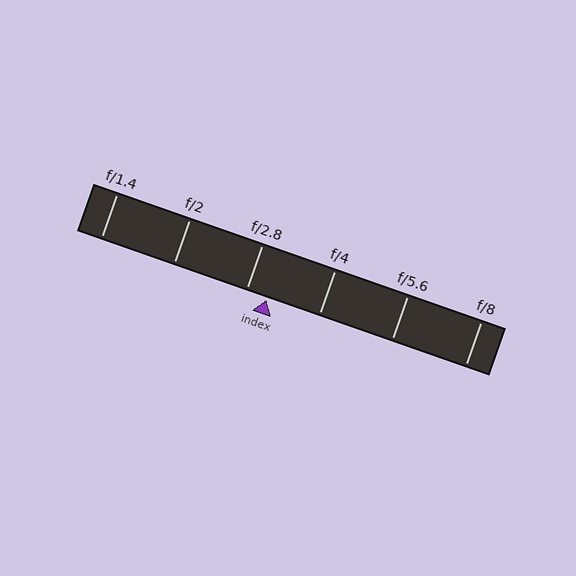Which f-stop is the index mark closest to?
The index mark is closest to f/2.8.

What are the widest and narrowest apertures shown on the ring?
The widest aperture shown is f/1.4 and the narrowest is f/8.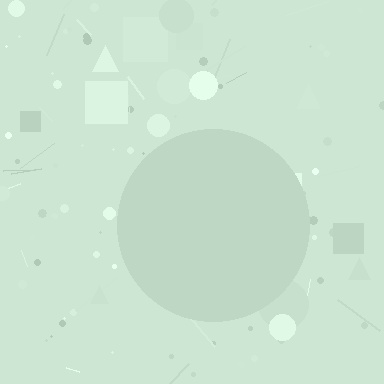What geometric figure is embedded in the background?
A circle is embedded in the background.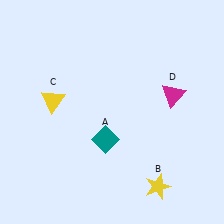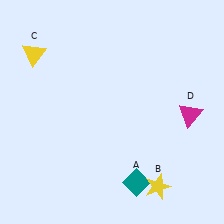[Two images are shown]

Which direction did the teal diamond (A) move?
The teal diamond (A) moved down.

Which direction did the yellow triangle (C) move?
The yellow triangle (C) moved up.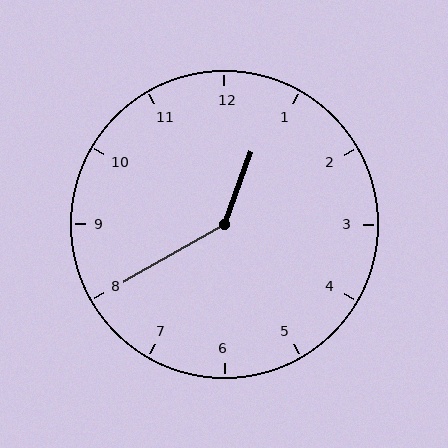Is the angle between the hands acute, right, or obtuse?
It is obtuse.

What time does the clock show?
12:40.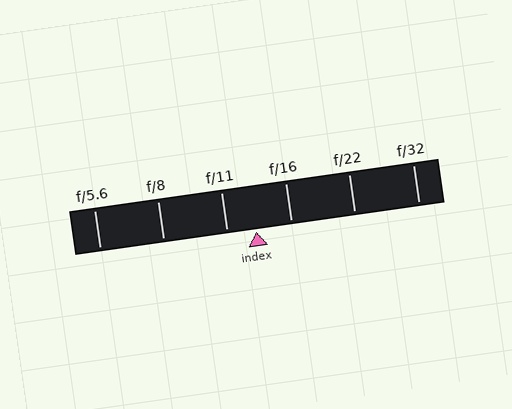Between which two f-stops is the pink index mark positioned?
The index mark is between f/11 and f/16.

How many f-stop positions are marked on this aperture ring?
There are 6 f-stop positions marked.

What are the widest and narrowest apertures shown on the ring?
The widest aperture shown is f/5.6 and the narrowest is f/32.